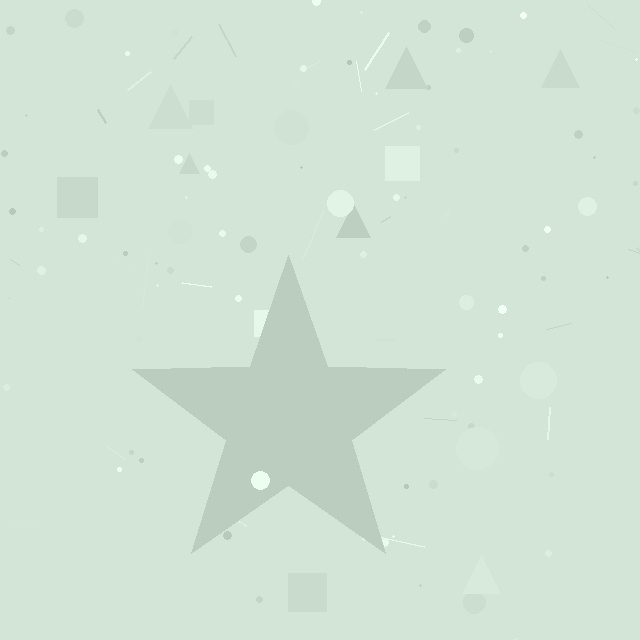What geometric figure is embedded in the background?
A star is embedded in the background.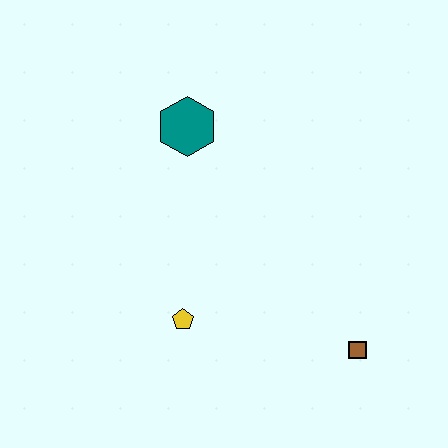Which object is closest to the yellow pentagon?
The brown square is closest to the yellow pentagon.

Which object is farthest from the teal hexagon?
The brown square is farthest from the teal hexagon.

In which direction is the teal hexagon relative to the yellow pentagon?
The teal hexagon is above the yellow pentagon.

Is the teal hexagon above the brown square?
Yes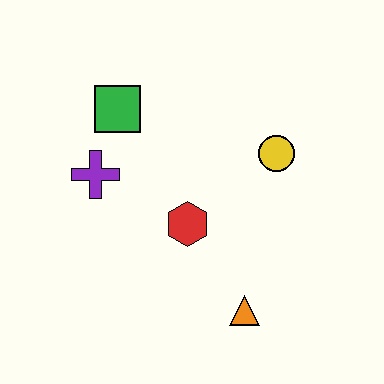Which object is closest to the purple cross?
The green square is closest to the purple cross.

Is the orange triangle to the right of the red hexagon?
Yes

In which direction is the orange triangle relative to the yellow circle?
The orange triangle is below the yellow circle.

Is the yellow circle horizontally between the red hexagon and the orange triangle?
No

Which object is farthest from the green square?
The orange triangle is farthest from the green square.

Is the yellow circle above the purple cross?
Yes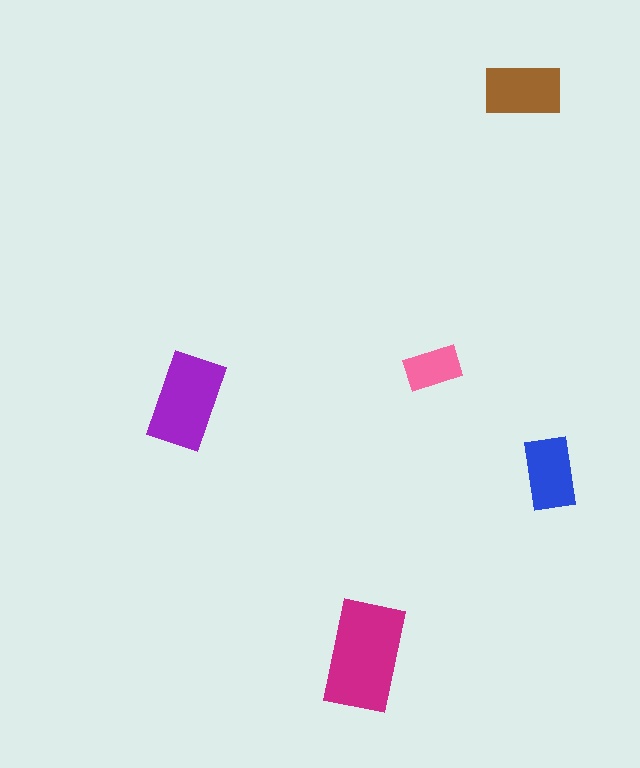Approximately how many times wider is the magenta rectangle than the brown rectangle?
About 1.5 times wider.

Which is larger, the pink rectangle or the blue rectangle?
The blue one.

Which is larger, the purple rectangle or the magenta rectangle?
The magenta one.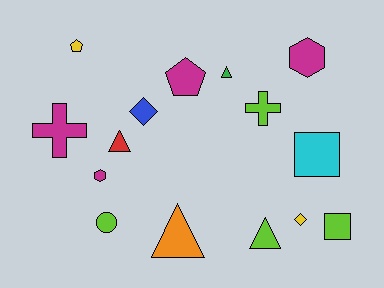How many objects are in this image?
There are 15 objects.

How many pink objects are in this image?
There are no pink objects.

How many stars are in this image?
There are no stars.